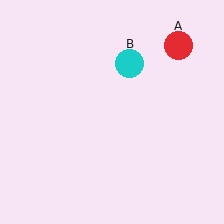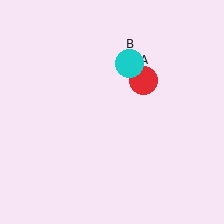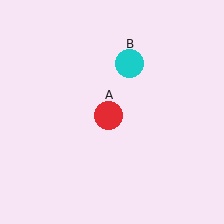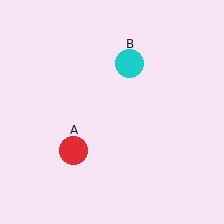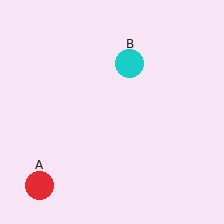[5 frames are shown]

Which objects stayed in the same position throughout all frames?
Cyan circle (object B) remained stationary.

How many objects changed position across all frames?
1 object changed position: red circle (object A).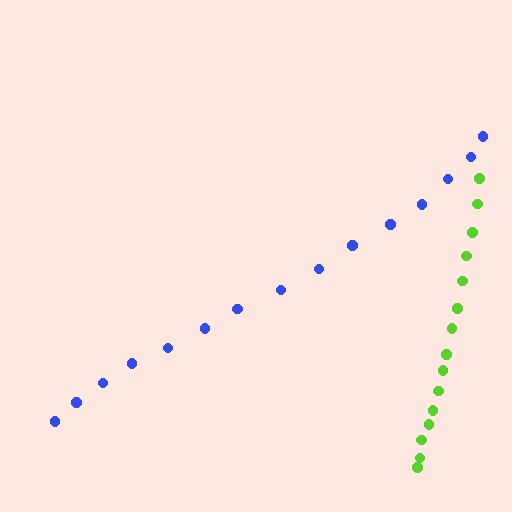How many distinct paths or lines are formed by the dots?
There are 2 distinct paths.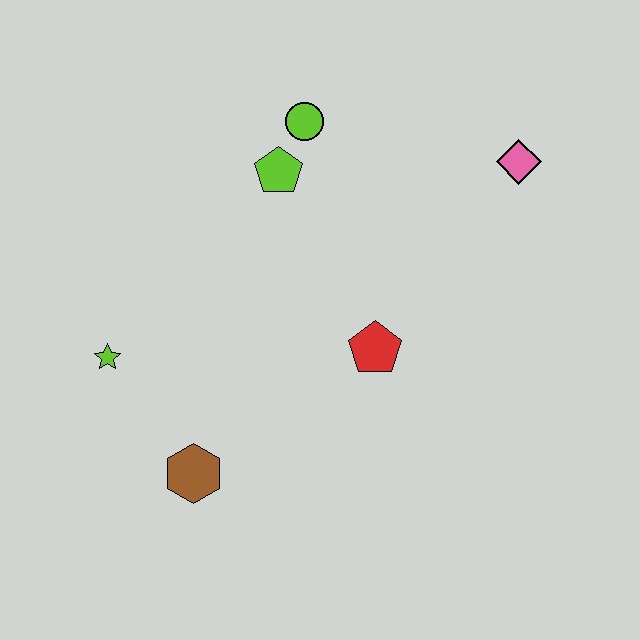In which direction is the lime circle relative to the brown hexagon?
The lime circle is above the brown hexagon.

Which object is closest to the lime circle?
The lime pentagon is closest to the lime circle.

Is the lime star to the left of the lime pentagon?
Yes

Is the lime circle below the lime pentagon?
No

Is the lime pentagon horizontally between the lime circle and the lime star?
Yes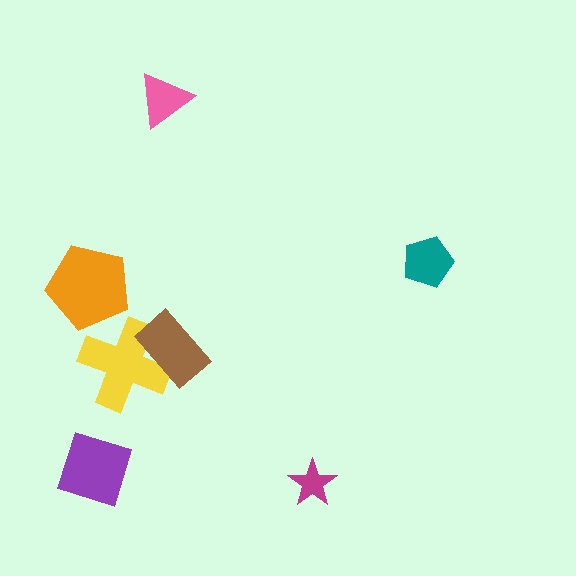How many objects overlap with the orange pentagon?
0 objects overlap with the orange pentagon.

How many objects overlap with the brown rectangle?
1 object overlaps with the brown rectangle.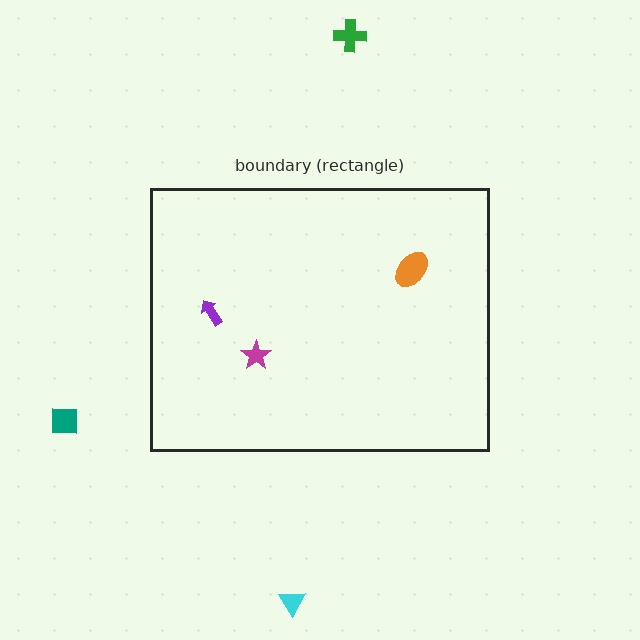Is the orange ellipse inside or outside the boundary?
Inside.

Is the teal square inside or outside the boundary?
Outside.